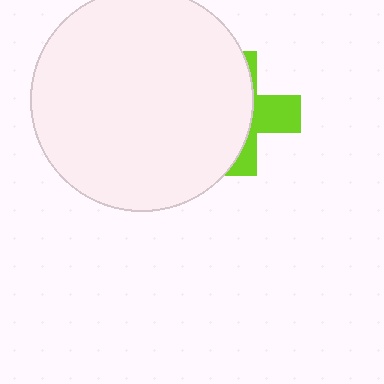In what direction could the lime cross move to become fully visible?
The lime cross could move right. That would shift it out from behind the white circle entirely.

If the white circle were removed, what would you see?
You would see the complete lime cross.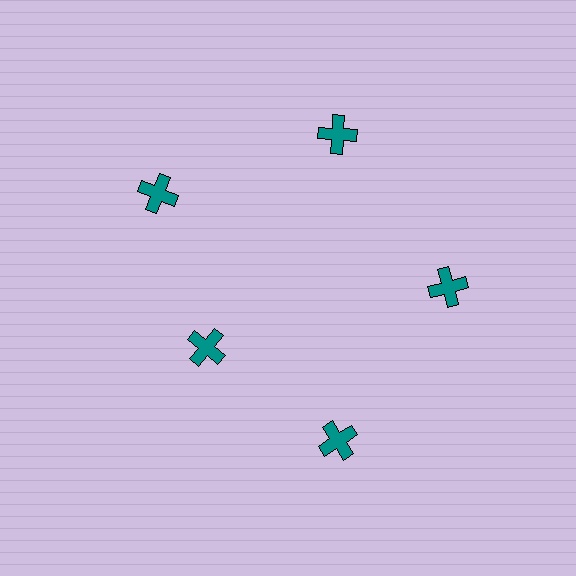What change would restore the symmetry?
The symmetry would be restored by moving it outward, back onto the ring so that all 5 crosses sit at equal angles and equal distance from the center.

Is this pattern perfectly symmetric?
No. The 5 teal crosses are arranged in a ring, but one element near the 8 o'clock position is pulled inward toward the center, breaking the 5-fold rotational symmetry.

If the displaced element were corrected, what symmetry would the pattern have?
It would have 5-fold rotational symmetry — the pattern would map onto itself every 72 degrees.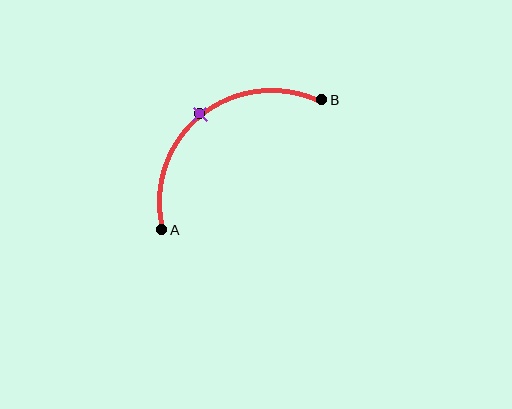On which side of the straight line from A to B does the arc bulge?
The arc bulges above and to the left of the straight line connecting A and B.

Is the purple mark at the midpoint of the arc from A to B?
Yes. The purple mark lies on the arc at equal arc-length from both A and B — it is the arc midpoint.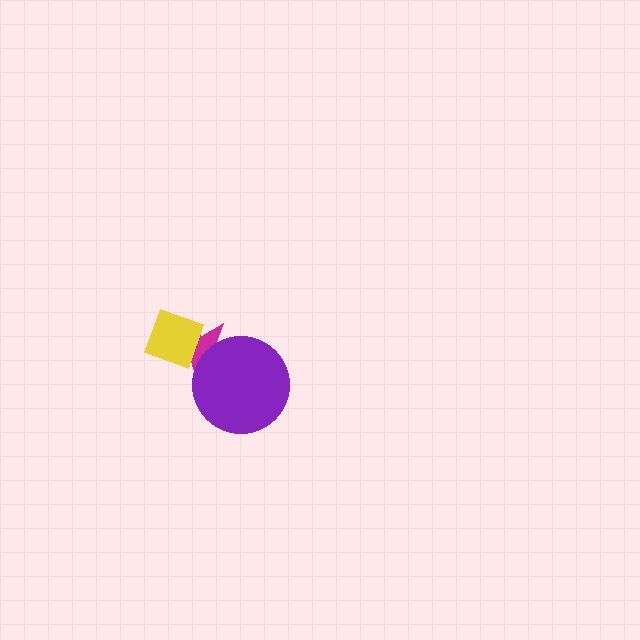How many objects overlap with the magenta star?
2 objects overlap with the magenta star.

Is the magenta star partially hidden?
Yes, it is partially covered by another shape.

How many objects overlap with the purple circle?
1 object overlaps with the purple circle.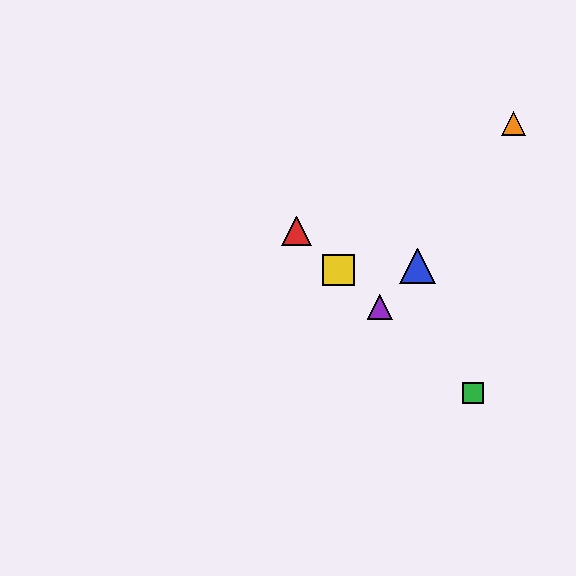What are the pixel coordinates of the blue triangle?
The blue triangle is at (417, 266).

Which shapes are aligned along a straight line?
The red triangle, the green square, the yellow square, the purple triangle are aligned along a straight line.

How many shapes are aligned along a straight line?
4 shapes (the red triangle, the green square, the yellow square, the purple triangle) are aligned along a straight line.